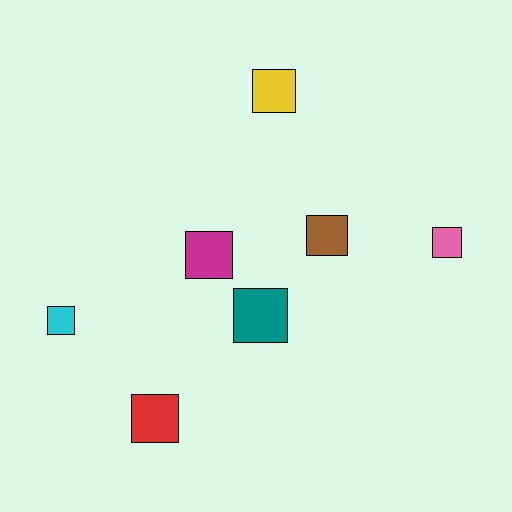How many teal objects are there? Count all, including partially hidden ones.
There is 1 teal object.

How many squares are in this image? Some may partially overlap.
There are 7 squares.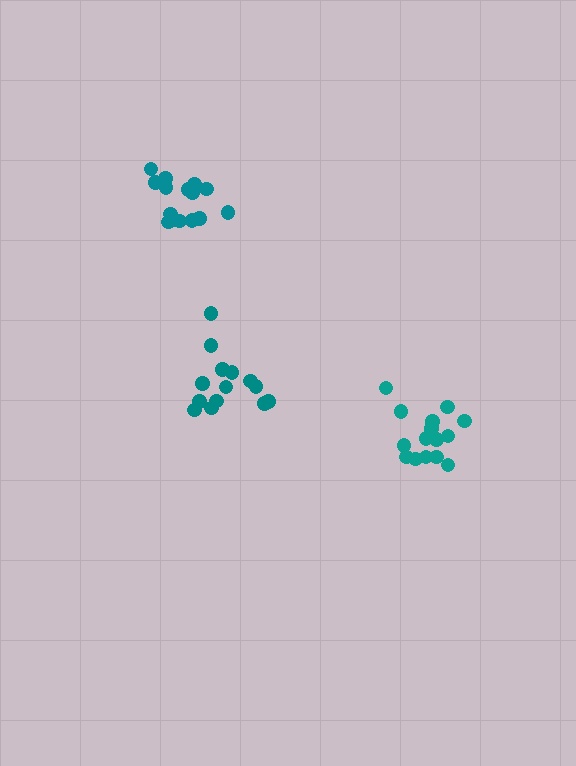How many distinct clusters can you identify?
There are 3 distinct clusters.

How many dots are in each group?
Group 1: 14 dots, Group 2: 15 dots, Group 3: 15 dots (44 total).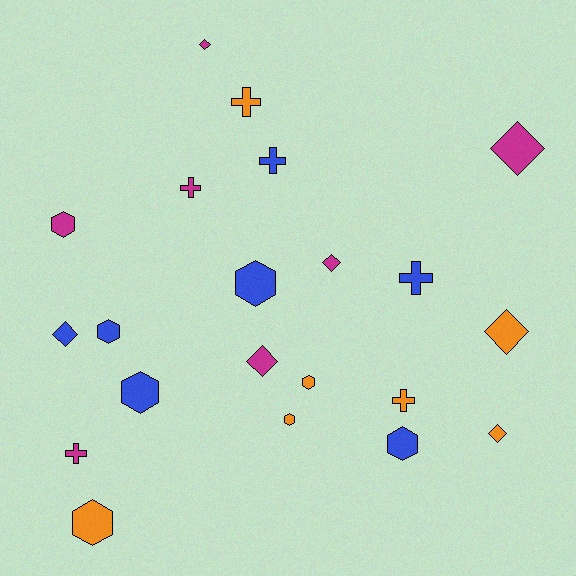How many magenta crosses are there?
There are 2 magenta crosses.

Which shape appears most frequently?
Hexagon, with 8 objects.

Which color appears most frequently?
Orange, with 7 objects.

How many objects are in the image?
There are 21 objects.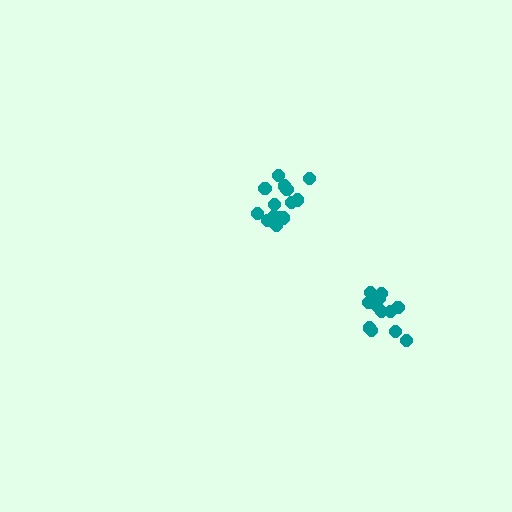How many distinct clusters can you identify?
There are 2 distinct clusters.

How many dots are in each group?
Group 1: 13 dots, Group 2: 14 dots (27 total).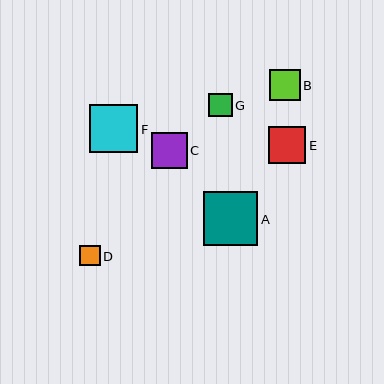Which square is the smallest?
Square D is the smallest with a size of approximately 20 pixels.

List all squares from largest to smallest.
From largest to smallest: A, F, E, C, B, G, D.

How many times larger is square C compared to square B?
Square C is approximately 1.1 times the size of square B.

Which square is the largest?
Square A is the largest with a size of approximately 54 pixels.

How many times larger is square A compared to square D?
Square A is approximately 2.7 times the size of square D.